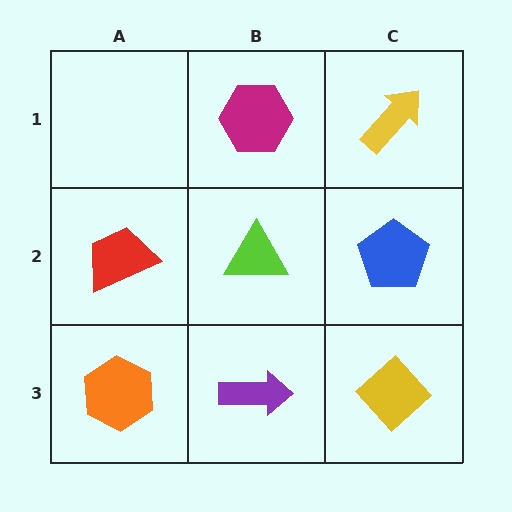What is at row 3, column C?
A yellow diamond.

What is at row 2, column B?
A lime triangle.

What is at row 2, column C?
A blue pentagon.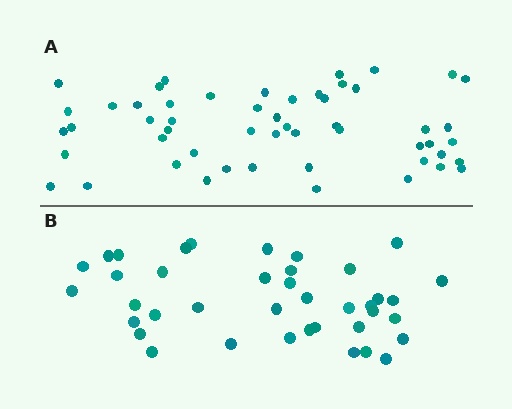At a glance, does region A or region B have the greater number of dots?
Region A (the top region) has more dots.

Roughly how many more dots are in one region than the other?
Region A has approximately 15 more dots than region B.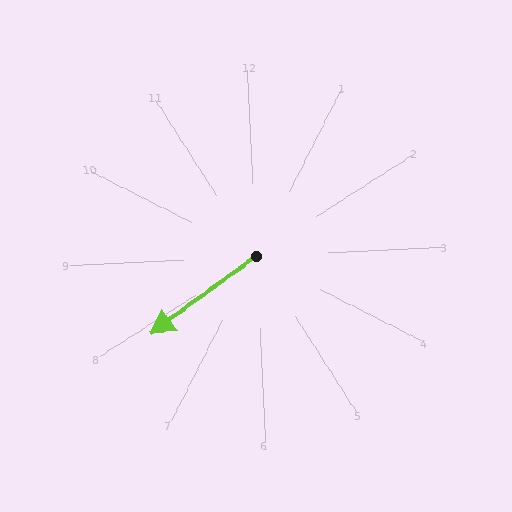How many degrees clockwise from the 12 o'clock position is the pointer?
Approximately 237 degrees.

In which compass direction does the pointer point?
Southwest.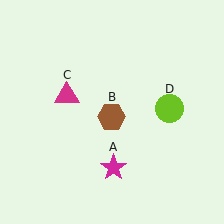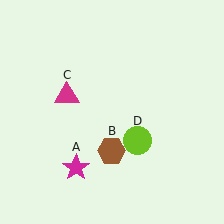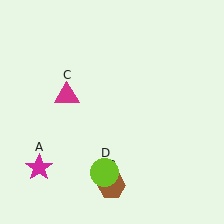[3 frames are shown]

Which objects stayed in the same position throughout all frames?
Magenta triangle (object C) remained stationary.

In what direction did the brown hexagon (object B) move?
The brown hexagon (object B) moved down.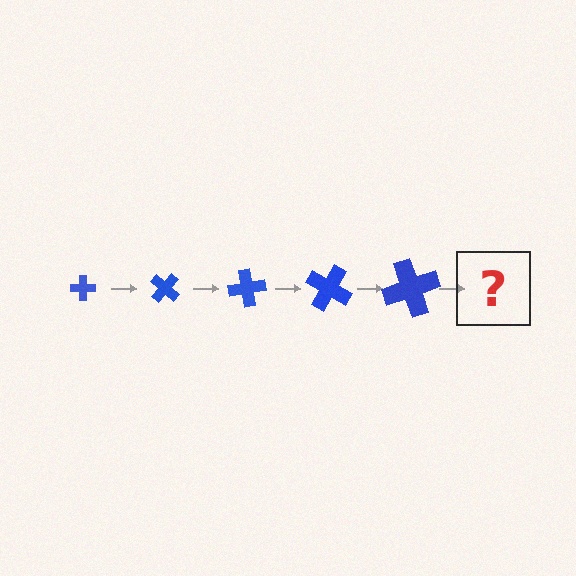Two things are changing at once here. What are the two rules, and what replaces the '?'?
The two rules are that the cross grows larger each step and it rotates 40 degrees each step. The '?' should be a cross, larger than the previous one and rotated 200 degrees from the start.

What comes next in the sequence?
The next element should be a cross, larger than the previous one and rotated 200 degrees from the start.